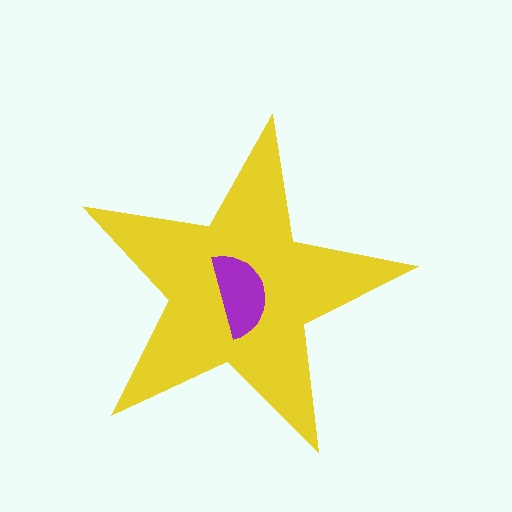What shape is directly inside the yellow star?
The purple semicircle.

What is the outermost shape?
The yellow star.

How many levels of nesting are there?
2.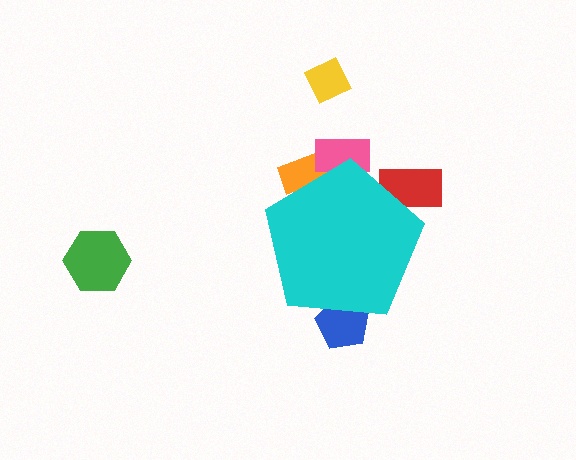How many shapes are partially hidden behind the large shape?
4 shapes are partially hidden.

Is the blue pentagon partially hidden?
Yes, the blue pentagon is partially hidden behind the cyan pentagon.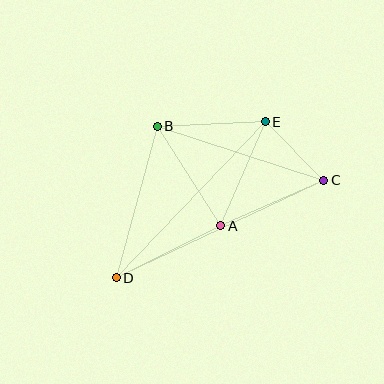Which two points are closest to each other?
Points C and E are closest to each other.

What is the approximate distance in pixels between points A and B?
The distance between A and B is approximately 117 pixels.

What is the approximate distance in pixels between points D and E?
The distance between D and E is approximately 216 pixels.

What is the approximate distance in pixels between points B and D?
The distance between B and D is approximately 157 pixels.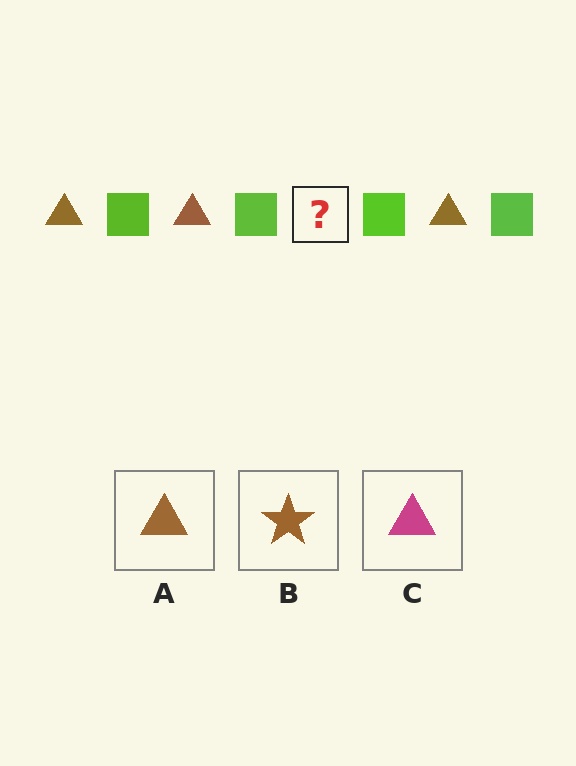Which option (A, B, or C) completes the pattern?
A.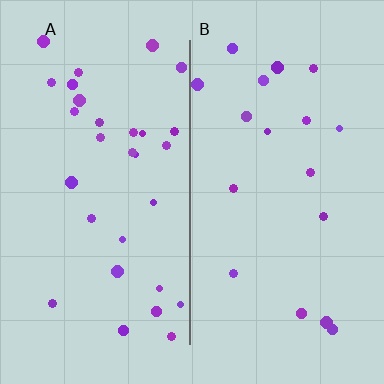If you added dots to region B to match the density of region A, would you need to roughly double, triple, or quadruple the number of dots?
Approximately double.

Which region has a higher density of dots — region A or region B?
A (the left).